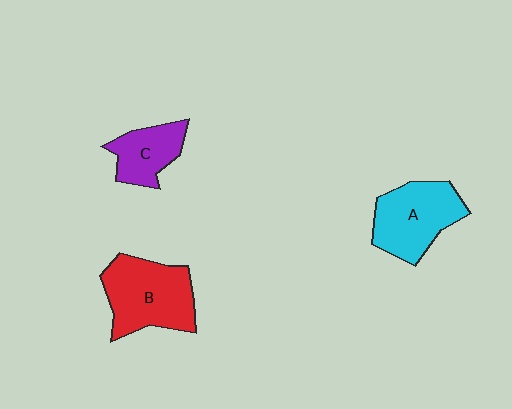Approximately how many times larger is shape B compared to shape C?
Approximately 1.7 times.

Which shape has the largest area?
Shape B (red).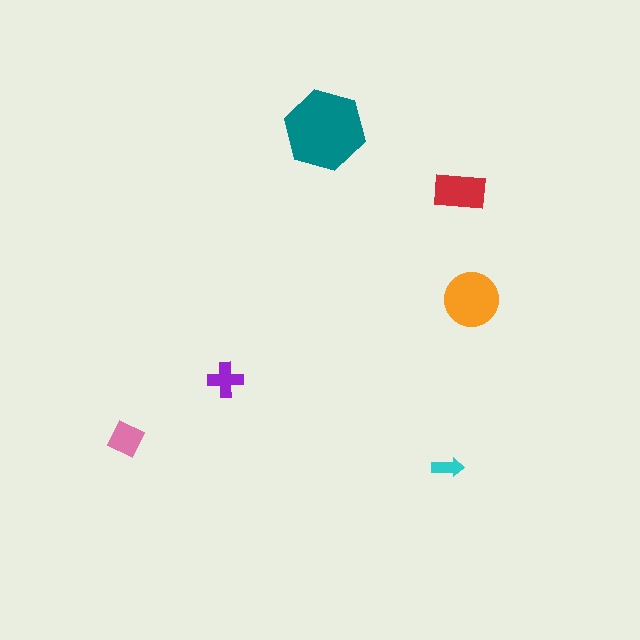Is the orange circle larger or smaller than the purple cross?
Larger.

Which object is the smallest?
The cyan arrow.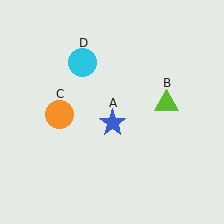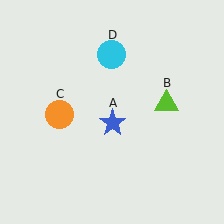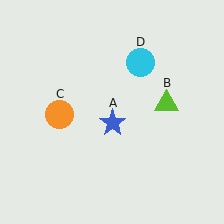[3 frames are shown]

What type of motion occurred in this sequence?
The cyan circle (object D) rotated clockwise around the center of the scene.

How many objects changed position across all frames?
1 object changed position: cyan circle (object D).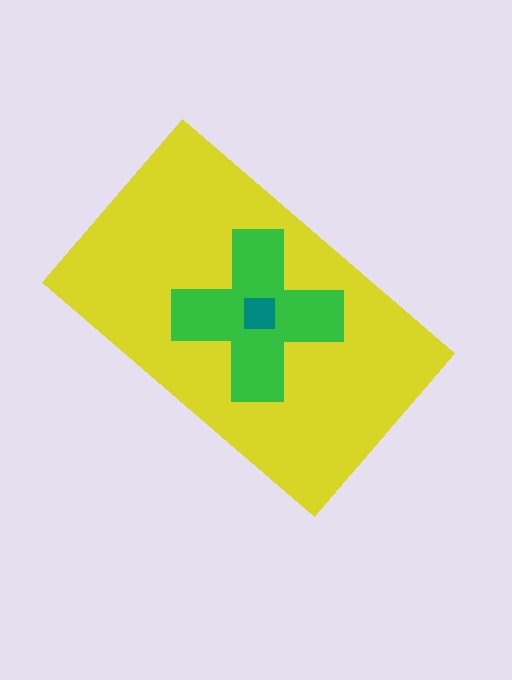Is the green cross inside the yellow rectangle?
Yes.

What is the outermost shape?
The yellow rectangle.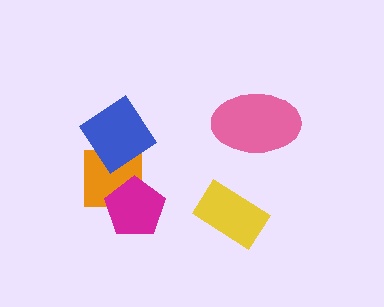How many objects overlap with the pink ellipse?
0 objects overlap with the pink ellipse.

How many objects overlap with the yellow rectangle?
0 objects overlap with the yellow rectangle.